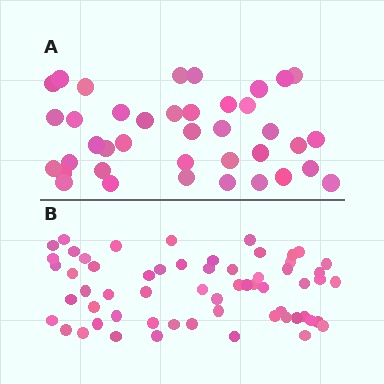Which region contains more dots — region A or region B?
Region B (the bottom region) has more dots.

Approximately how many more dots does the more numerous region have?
Region B has approximately 20 more dots than region A.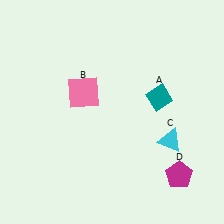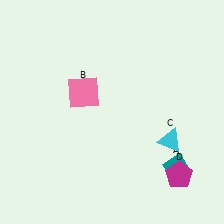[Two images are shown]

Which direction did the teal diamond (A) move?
The teal diamond (A) moved down.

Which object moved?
The teal diamond (A) moved down.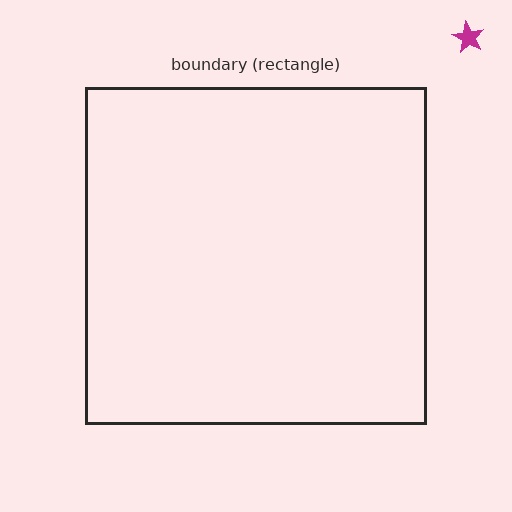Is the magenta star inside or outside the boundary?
Outside.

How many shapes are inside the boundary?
0 inside, 1 outside.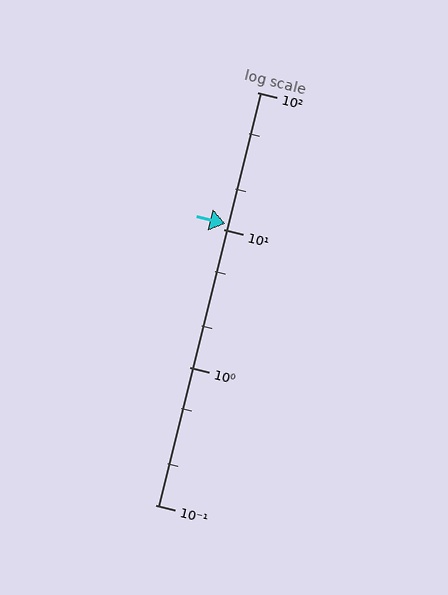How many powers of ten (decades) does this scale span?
The scale spans 3 decades, from 0.1 to 100.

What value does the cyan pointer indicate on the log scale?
The pointer indicates approximately 11.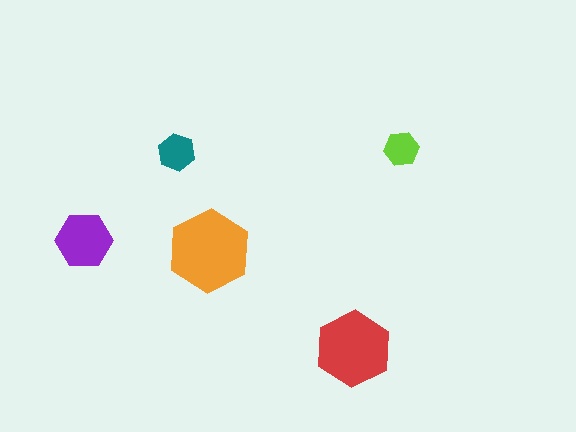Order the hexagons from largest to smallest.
the orange one, the red one, the purple one, the teal one, the lime one.